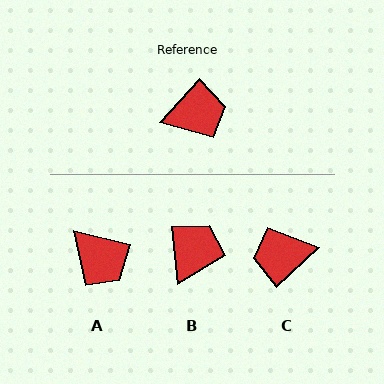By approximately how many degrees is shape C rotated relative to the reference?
Approximately 176 degrees counter-clockwise.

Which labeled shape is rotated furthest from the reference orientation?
C, about 176 degrees away.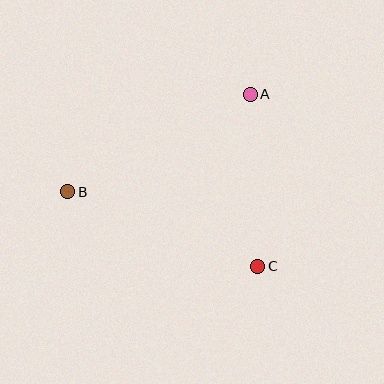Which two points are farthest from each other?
Points A and B are farthest from each other.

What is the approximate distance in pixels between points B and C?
The distance between B and C is approximately 204 pixels.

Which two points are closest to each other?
Points A and C are closest to each other.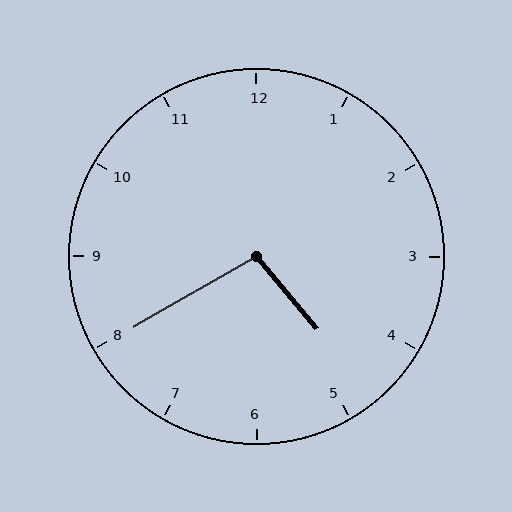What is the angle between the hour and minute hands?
Approximately 100 degrees.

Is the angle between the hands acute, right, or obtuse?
It is obtuse.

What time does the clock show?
4:40.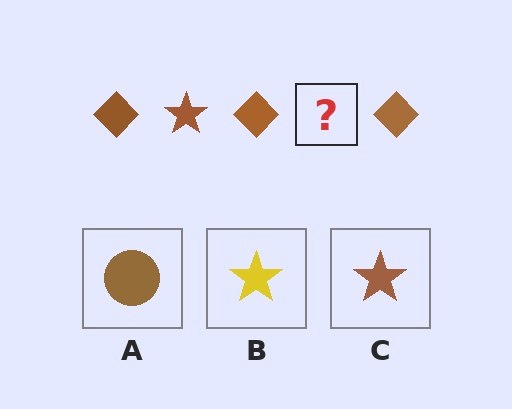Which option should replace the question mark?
Option C.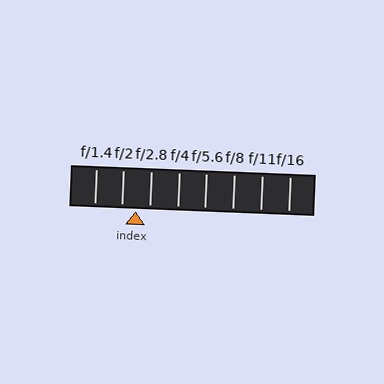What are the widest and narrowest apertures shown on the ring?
The widest aperture shown is f/1.4 and the narrowest is f/16.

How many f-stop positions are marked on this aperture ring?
There are 8 f-stop positions marked.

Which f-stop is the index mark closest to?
The index mark is closest to f/2.